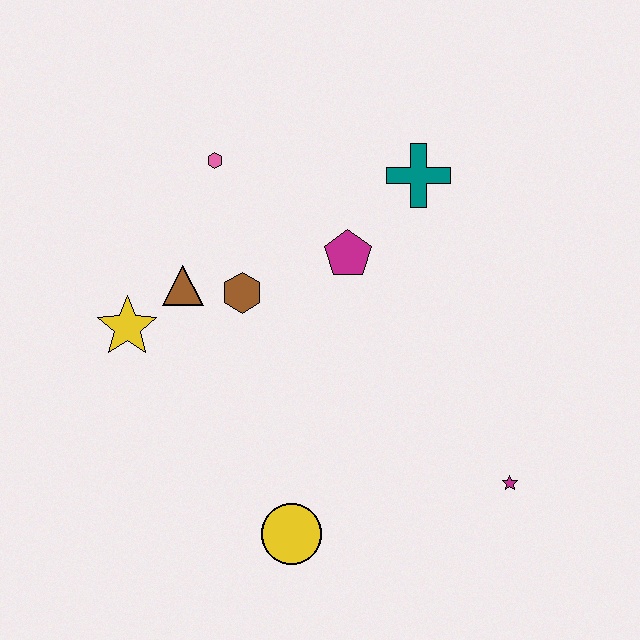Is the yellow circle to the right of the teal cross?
No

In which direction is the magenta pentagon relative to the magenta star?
The magenta pentagon is above the magenta star.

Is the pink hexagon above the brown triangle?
Yes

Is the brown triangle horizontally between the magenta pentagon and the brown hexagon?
No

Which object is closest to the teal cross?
The magenta pentagon is closest to the teal cross.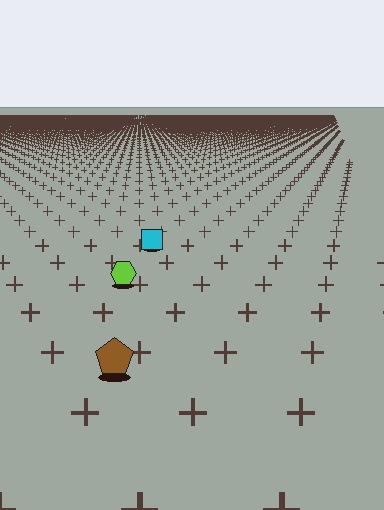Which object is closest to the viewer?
The brown pentagon is closest. The texture marks near it are larger and more spread out.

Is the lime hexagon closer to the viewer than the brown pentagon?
No. The brown pentagon is closer — you can tell from the texture gradient: the ground texture is coarser near it.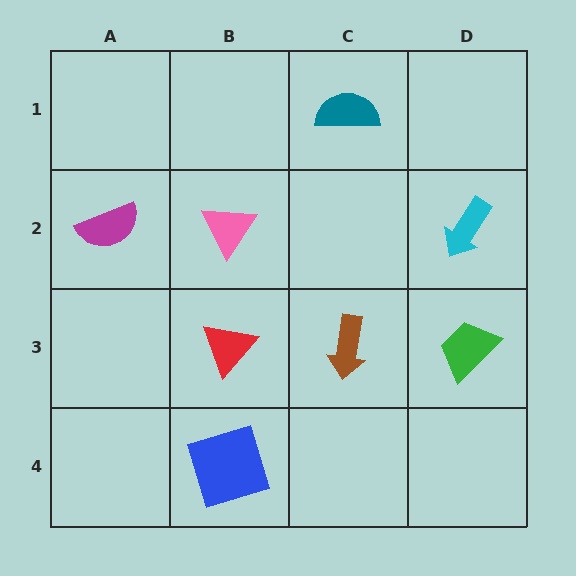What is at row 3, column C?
A brown arrow.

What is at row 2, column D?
A cyan arrow.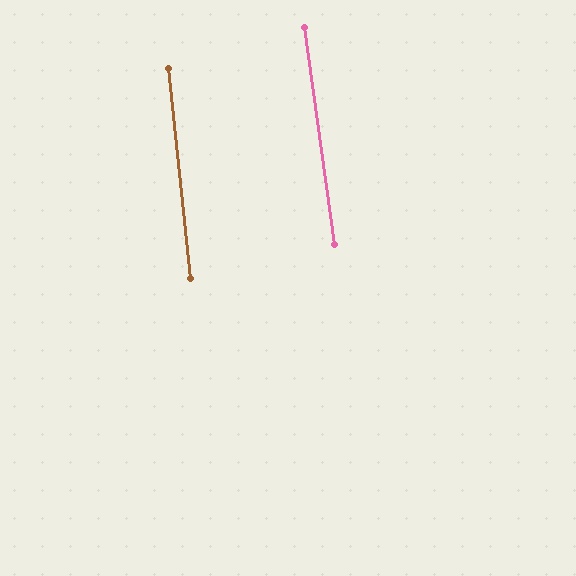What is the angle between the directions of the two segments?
Approximately 2 degrees.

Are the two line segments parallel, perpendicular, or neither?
Parallel — their directions differ by only 1.8°.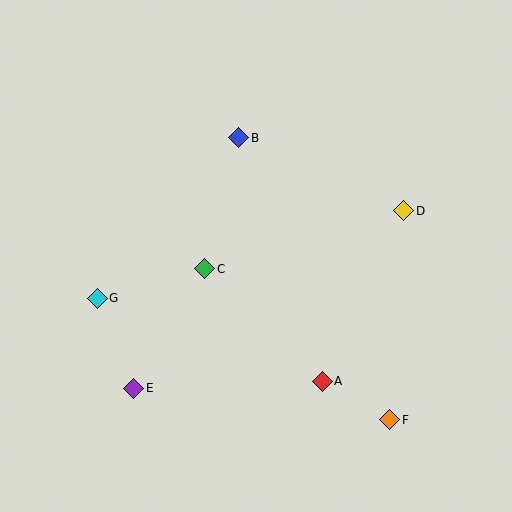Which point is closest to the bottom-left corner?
Point E is closest to the bottom-left corner.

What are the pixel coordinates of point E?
Point E is at (134, 388).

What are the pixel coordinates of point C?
Point C is at (205, 269).